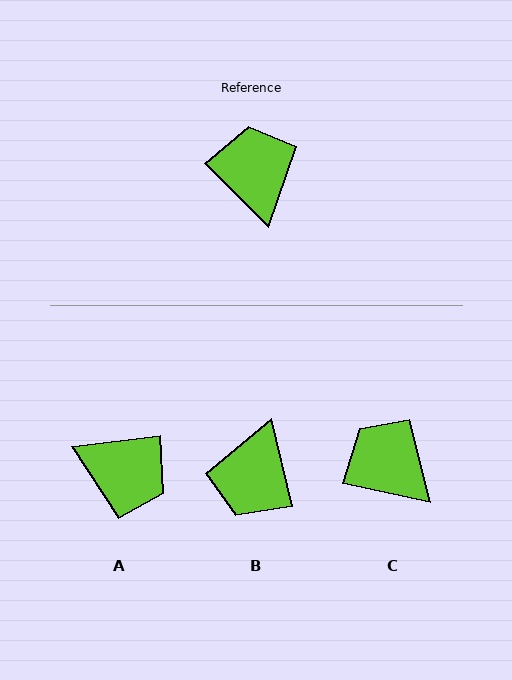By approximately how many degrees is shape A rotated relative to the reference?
Approximately 127 degrees clockwise.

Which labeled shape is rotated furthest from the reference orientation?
B, about 149 degrees away.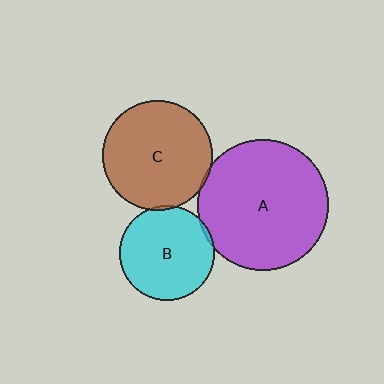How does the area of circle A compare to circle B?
Approximately 1.9 times.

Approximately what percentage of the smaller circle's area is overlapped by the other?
Approximately 5%.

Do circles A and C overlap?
Yes.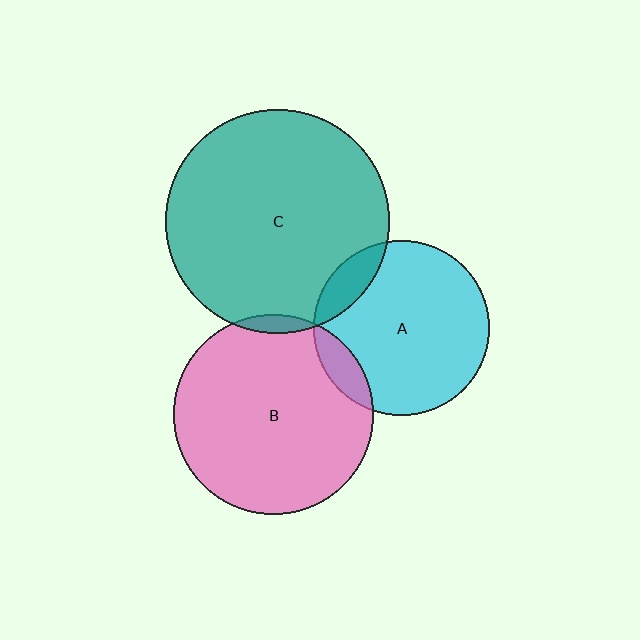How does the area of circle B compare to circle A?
Approximately 1.3 times.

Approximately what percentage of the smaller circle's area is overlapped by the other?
Approximately 5%.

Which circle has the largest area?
Circle C (teal).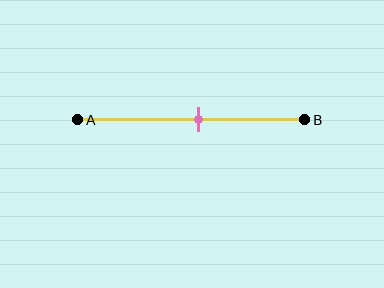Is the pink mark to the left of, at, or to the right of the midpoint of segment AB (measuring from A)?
The pink mark is to the right of the midpoint of segment AB.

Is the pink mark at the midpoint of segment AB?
No, the mark is at about 55% from A, not at the 50% midpoint.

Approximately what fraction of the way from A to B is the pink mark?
The pink mark is approximately 55% of the way from A to B.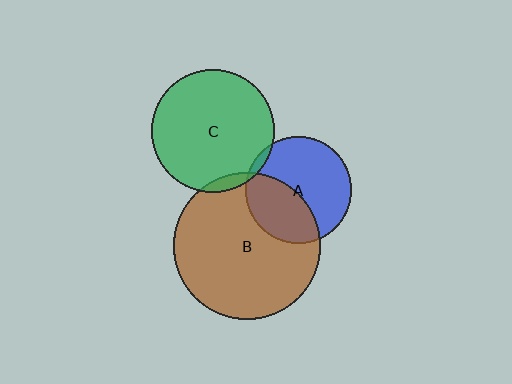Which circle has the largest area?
Circle B (brown).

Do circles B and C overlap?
Yes.